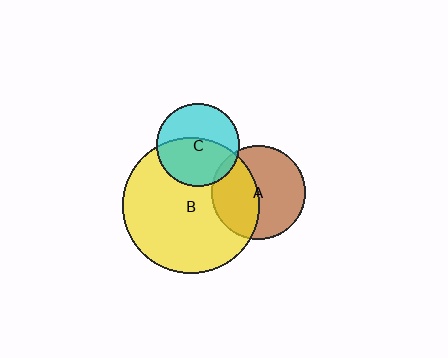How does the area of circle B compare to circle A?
Approximately 2.1 times.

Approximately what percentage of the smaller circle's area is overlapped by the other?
Approximately 40%.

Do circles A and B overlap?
Yes.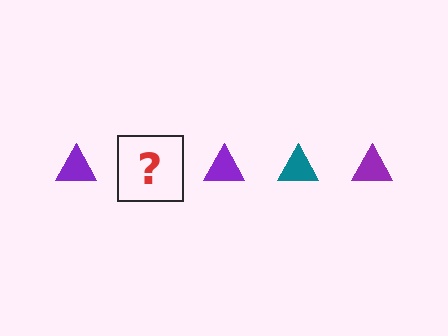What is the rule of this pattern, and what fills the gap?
The rule is that the pattern cycles through purple, teal triangles. The gap should be filled with a teal triangle.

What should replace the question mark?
The question mark should be replaced with a teal triangle.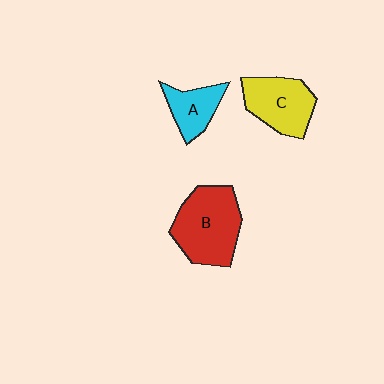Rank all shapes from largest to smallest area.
From largest to smallest: B (red), C (yellow), A (cyan).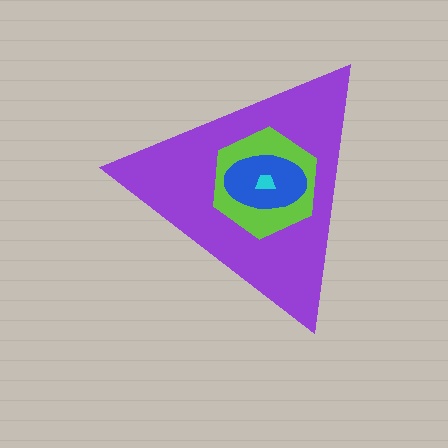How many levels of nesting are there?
4.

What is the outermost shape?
The purple triangle.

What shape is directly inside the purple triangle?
The lime hexagon.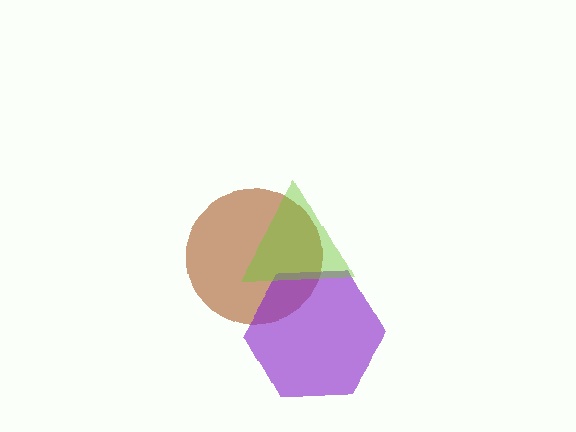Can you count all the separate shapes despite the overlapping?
Yes, there are 3 separate shapes.